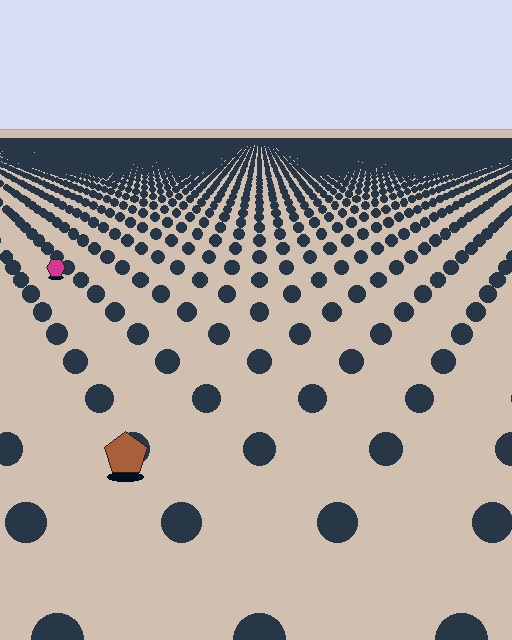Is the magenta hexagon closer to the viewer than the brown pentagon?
No. The brown pentagon is closer — you can tell from the texture gradient: the ground texture is coarser near it.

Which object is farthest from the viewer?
The magenta hexagon is farthest from the viewer. It appears smaller and the ground texture around it is denser.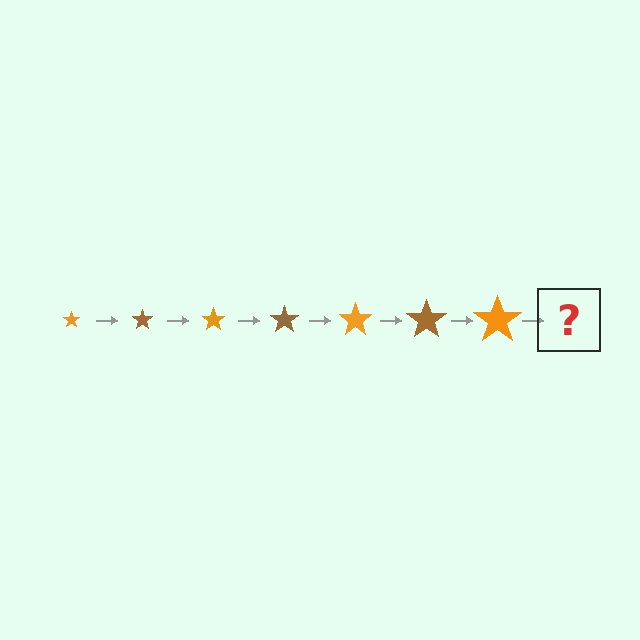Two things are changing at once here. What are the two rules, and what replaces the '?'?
The two rules are that the star grows larger each step and the color cycles through orange and brown. The '?' should be a brown star, larger than the previous one.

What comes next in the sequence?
The next element should be a brown star, larger than the previous one.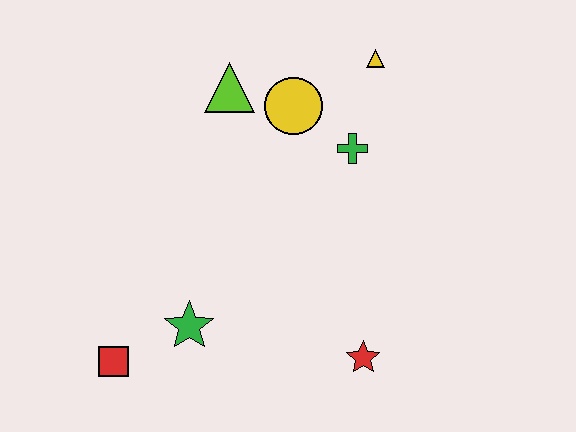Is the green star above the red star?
Yes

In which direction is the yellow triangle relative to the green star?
The yellow triangle is above the green star.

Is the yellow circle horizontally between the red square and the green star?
No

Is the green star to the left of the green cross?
Yes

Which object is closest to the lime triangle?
The yellow circle is closest to the lime triangle.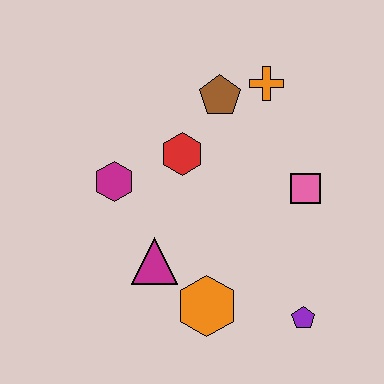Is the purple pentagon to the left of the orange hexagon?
No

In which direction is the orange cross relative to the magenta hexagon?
The orange cross is to the right of the magenta hexagon.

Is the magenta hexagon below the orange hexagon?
No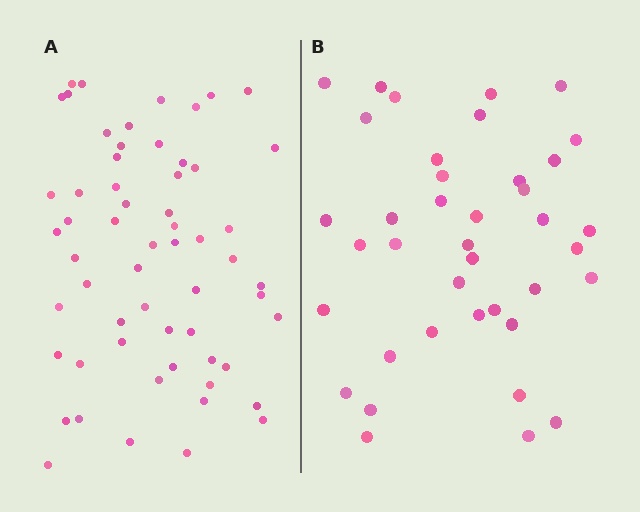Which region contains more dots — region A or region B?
Region A (the left region) has more dots.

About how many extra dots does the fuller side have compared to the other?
Region A has approximately 20 more dots than region B.